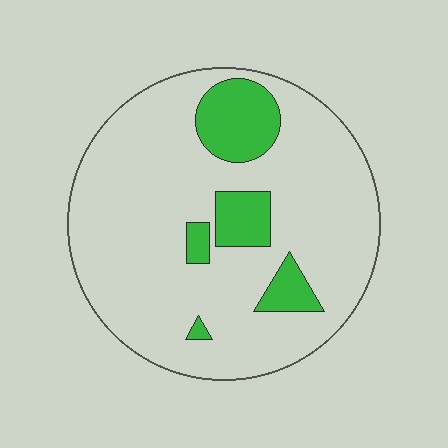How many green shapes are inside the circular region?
5.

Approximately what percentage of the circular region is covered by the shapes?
Approximately 15%.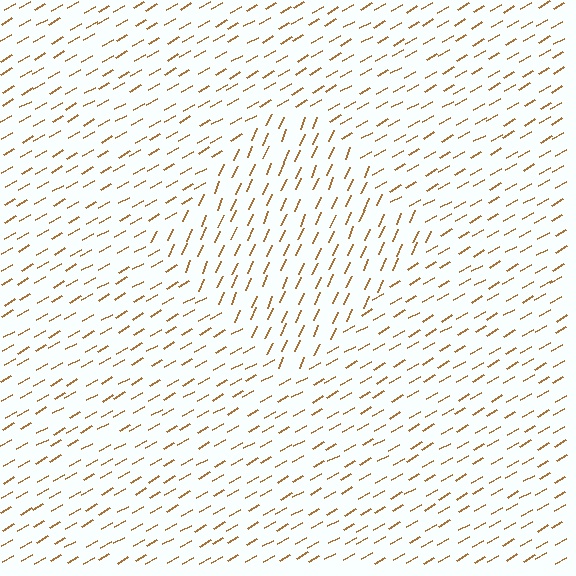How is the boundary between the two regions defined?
The boundary is defined purely by a change in line orientation (approximately 37 degrees difference). All lines are the same color and thickness.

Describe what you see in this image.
The image is filled with small brown line segments. A diamond region in the image has lines oriented differently from the surrounding lines, creating a visible texture boundary.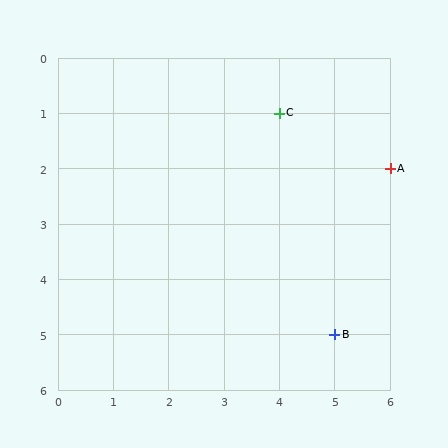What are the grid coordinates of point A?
Point A is at grid coordinates (6, 2).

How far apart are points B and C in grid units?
Points B and C are 1 column and 4 rows apart (about 4.1 grid units diagonally).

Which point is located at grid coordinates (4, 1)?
Point C is at (4, 1).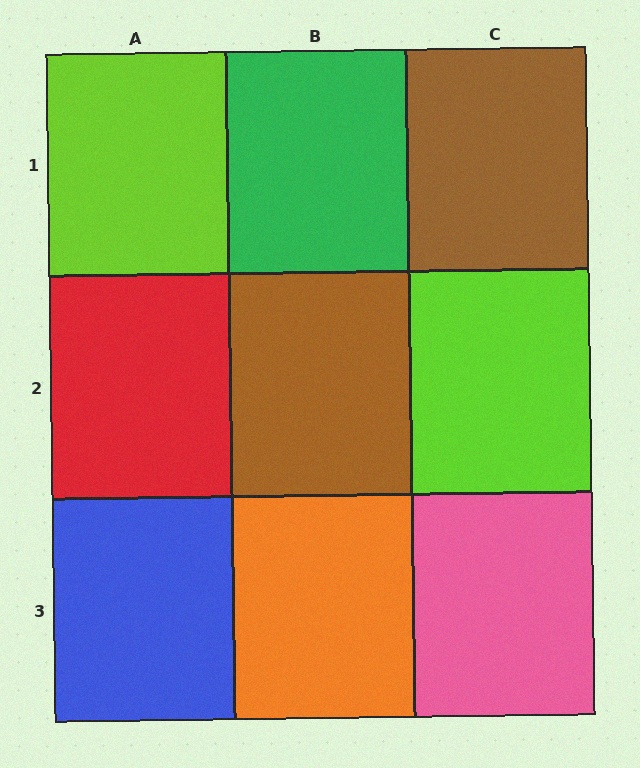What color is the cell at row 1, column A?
Lime.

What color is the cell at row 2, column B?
Brown.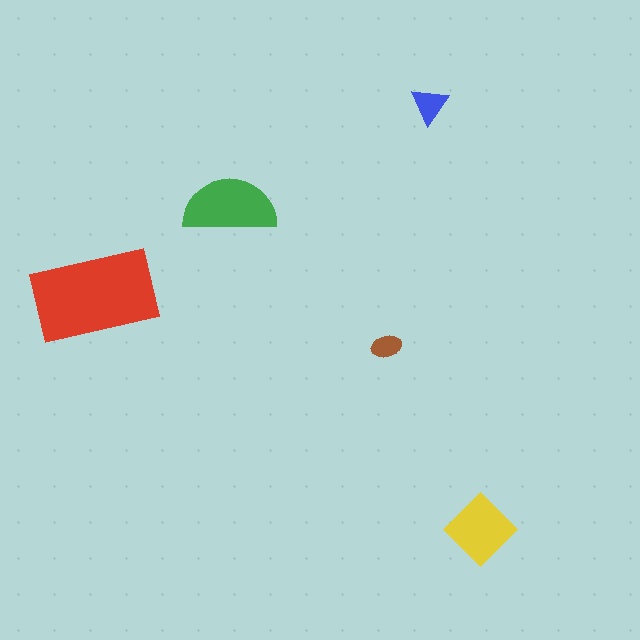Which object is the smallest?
The brown ellipse.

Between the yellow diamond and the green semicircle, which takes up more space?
The green semicircle.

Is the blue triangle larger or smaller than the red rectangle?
Smaller.